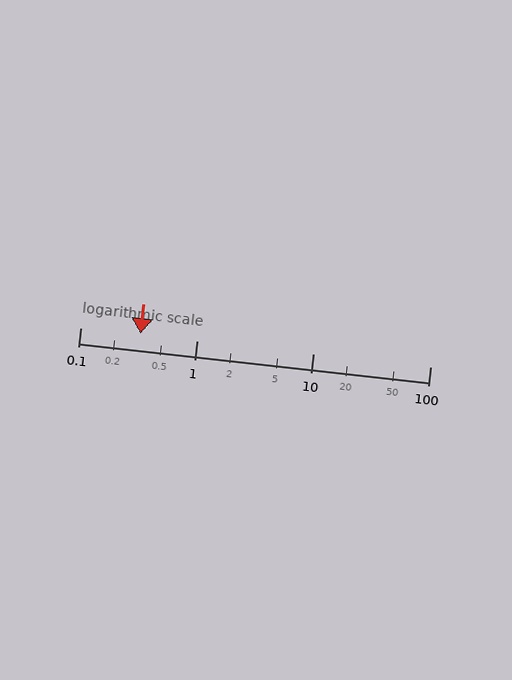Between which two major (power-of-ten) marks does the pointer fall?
The pointer is between 0.1 and 1.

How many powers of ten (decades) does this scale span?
The scale spans 3 decades, from 0.1 to 100.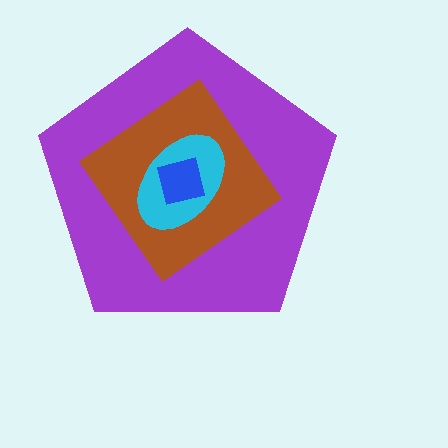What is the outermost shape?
The purple pentagon.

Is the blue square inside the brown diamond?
Yes.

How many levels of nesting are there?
4.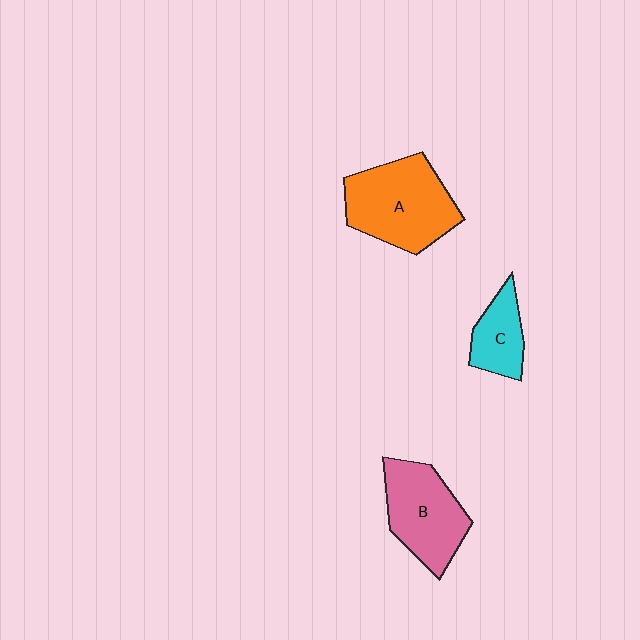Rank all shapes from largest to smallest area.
From largest to smallest: A (orange), B (pink), C (cyan).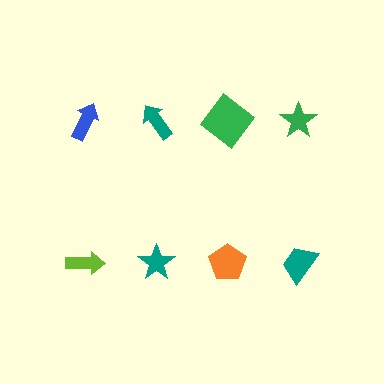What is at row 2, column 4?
A teal trapezoid.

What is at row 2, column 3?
An orange pentagon.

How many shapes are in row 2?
4 shapes.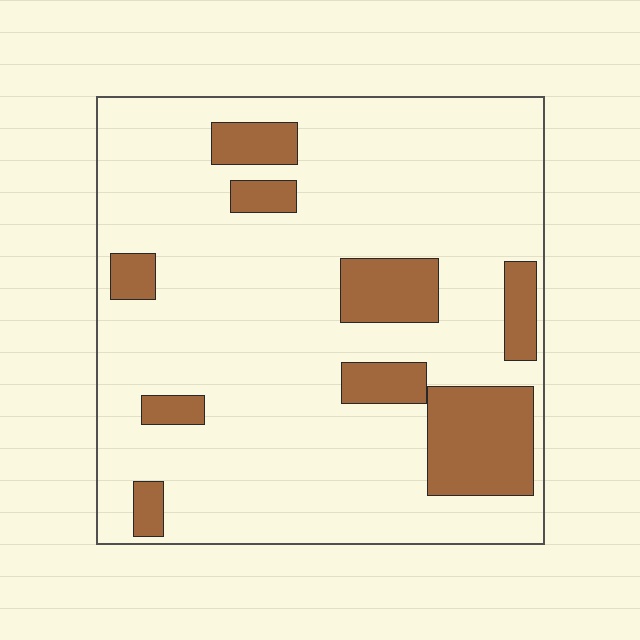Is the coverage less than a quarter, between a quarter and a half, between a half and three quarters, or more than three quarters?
Less than a quarter.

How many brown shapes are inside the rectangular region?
9.